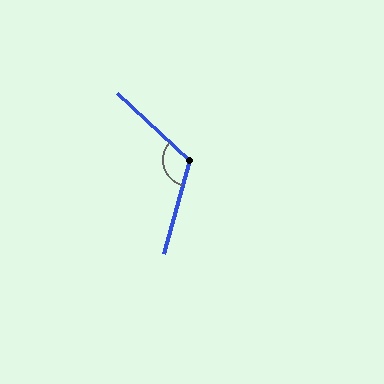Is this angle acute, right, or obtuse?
It is obtuse.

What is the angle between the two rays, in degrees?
Approximately 118 degrees.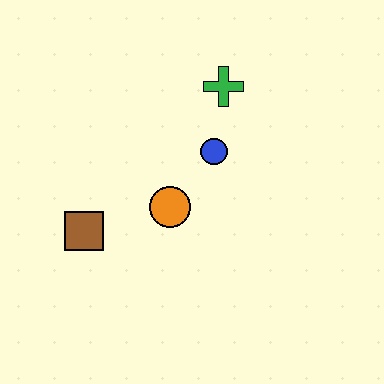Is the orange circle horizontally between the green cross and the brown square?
Yes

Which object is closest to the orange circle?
The blue circle is closest to the orange circle.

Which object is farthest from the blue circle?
The brown square is farthest from the blue circle.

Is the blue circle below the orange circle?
No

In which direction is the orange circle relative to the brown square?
The orange circle is to the right of the brown square.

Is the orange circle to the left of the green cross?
Yes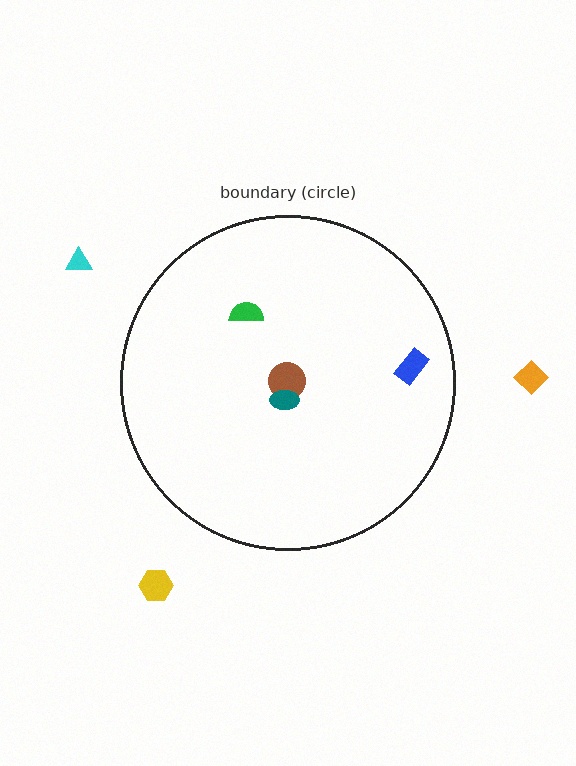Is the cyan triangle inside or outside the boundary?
Outside.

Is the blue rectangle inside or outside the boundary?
Inside.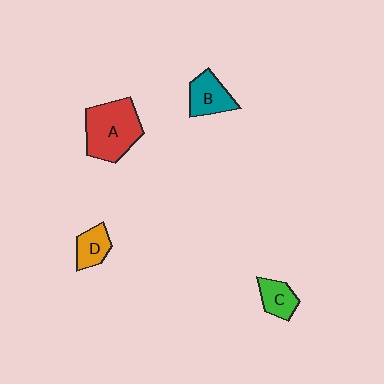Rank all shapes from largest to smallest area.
From largest to smallest: A (red), B (teal), C (green), D (orange).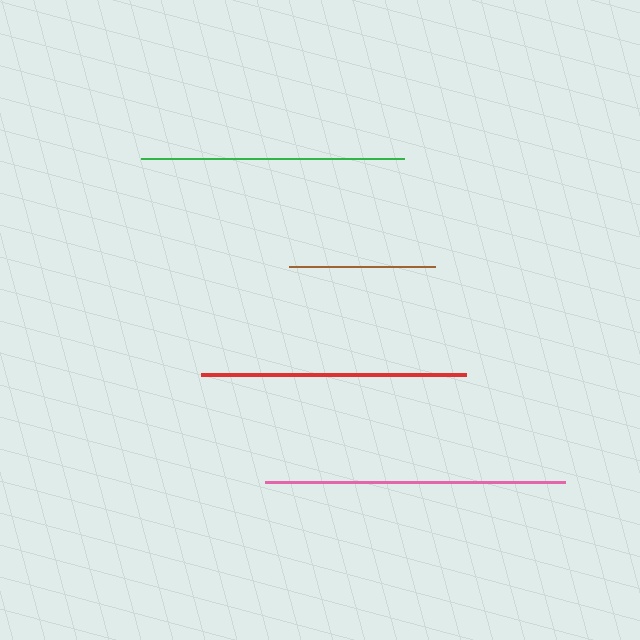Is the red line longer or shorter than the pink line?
The pink line is longer than the red line.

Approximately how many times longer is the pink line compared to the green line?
The pink line is approximately 1.1 times the length of the green line.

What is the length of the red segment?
The red segment is approximately 265 pixels long.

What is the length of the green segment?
The green segment is approximately 263 pixels long.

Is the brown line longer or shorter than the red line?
The red line is longer than the brown line.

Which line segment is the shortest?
The brown line is the shortest at approximately 146 pixels.